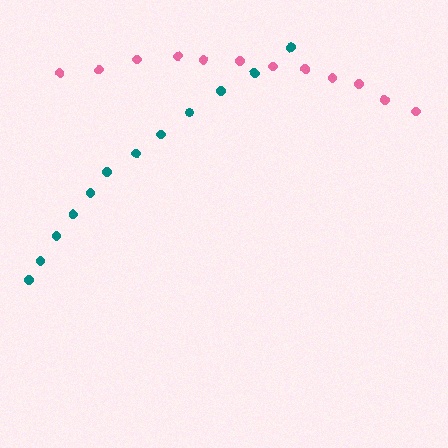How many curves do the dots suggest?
There are 2 distinct paths.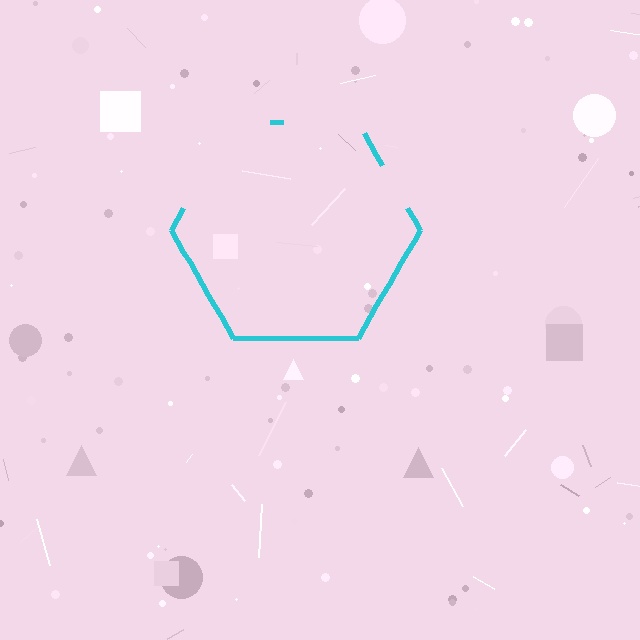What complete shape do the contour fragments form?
The contour fragments form a hexagon.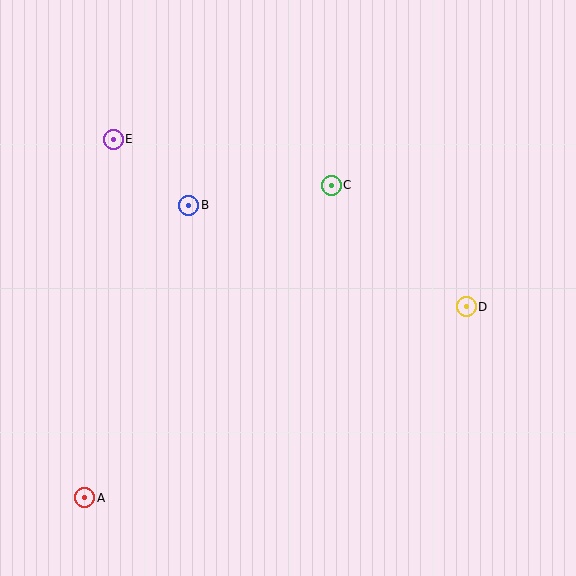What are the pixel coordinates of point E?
Point E is at (113, 139).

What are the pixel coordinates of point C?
Point C is at (331, 185).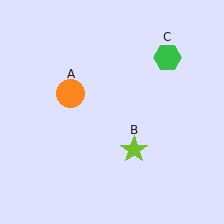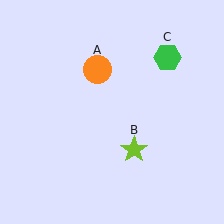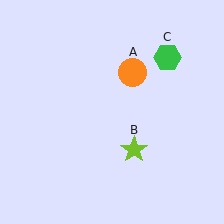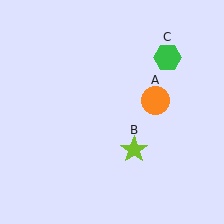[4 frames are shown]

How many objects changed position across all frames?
1 object changed position: orange circle (object A).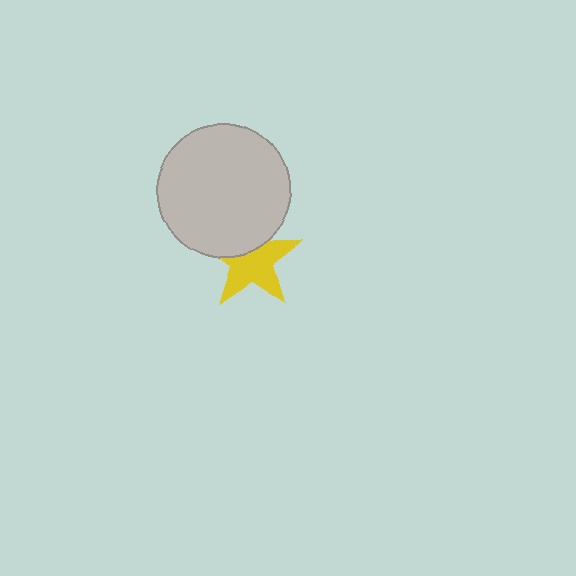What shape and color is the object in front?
The object in front is a light gray circle.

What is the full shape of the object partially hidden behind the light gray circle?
The partially hidden object is a yellow star.